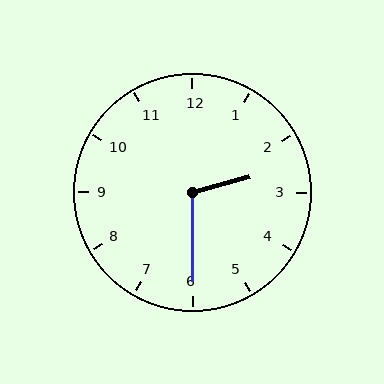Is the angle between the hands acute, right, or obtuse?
It is obtuse.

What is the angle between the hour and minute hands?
Approximately 105 degrees.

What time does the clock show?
2:30.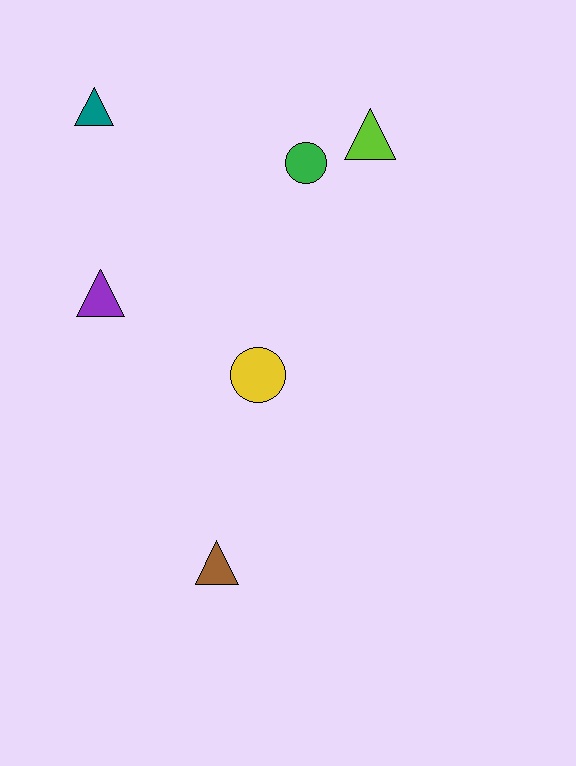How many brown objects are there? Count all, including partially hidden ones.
There is 1 brown object.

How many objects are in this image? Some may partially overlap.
There are 6 objects.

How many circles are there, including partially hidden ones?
There are 2 circles.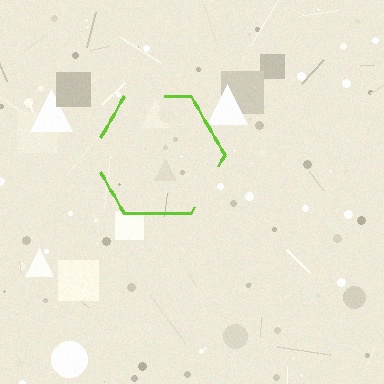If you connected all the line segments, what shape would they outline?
They would outline a hexagon.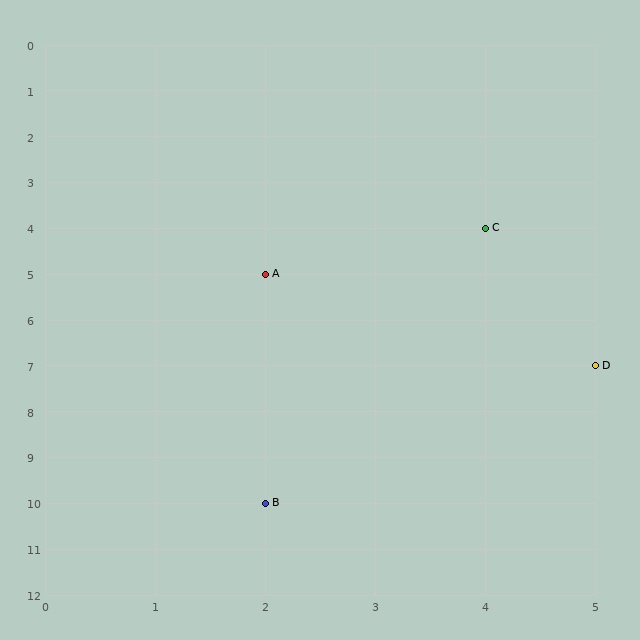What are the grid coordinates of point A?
Point A is at grid coordinates (2, 5).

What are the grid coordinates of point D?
Point D is at grid coordinates (5, 7).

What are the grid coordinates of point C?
Point C is at grid coordinates (4, 4).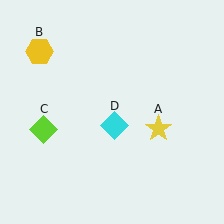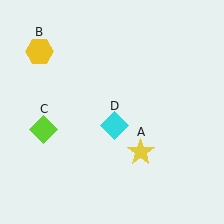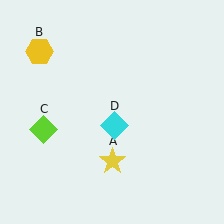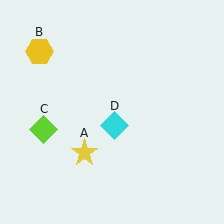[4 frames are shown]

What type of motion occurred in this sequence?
The yellow star (object A) rotated clockwise around the center of the scene.